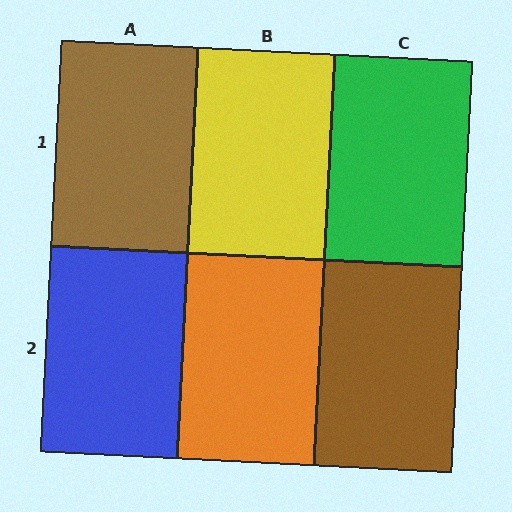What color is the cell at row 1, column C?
Green.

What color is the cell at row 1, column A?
Brown.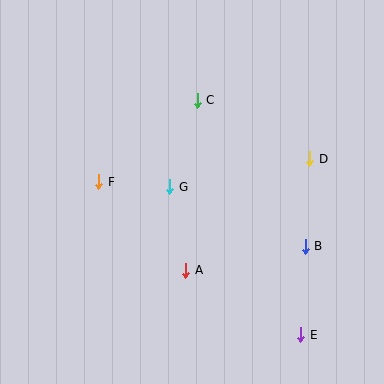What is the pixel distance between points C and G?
The distance between C and G is 91 pixels.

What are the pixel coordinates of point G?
Point G is at (170, 187).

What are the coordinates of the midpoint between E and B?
The midpoint between E and B is at (303, 291).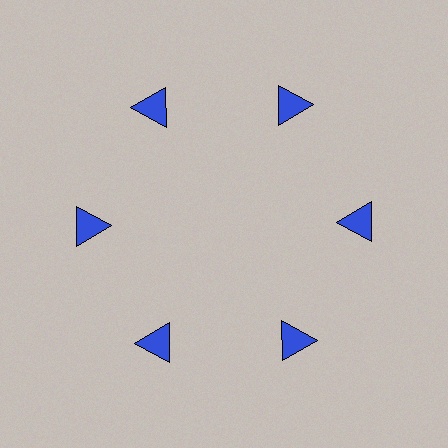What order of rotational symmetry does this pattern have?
This pattern has 6-fold rotational symmetry.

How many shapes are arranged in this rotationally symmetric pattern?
There are 6 shapes, arranged in 6 groups of 1.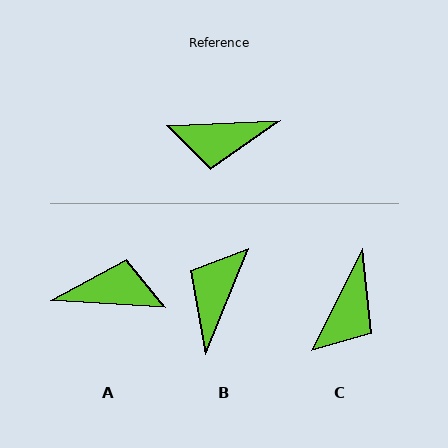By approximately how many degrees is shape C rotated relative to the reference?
Approximately 61 degrees counter-clockwise.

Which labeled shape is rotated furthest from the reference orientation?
A, about 174 degrees away.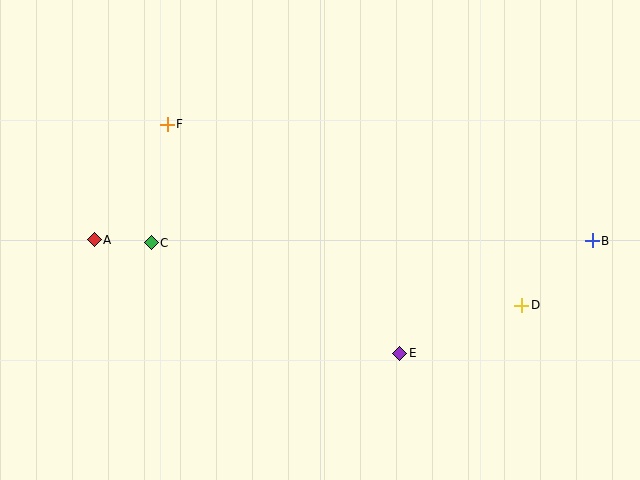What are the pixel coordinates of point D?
Point D is at (522, 305).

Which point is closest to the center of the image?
Point E at (400, 353) is closest to the center.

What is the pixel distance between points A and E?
The distance between A and E is 326 pixels.